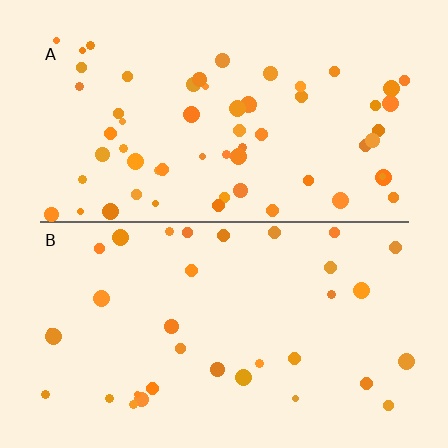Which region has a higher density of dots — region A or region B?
A (the top).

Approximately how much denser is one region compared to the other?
Approximately 1.8× — region A over region B.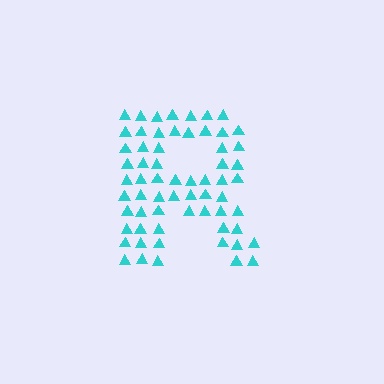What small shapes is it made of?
It is made of small triangles.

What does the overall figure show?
The overall figure shows the letter R.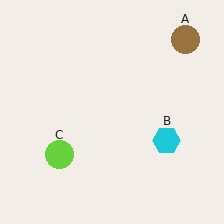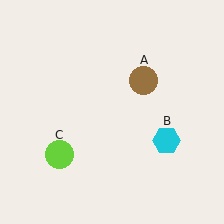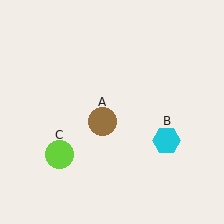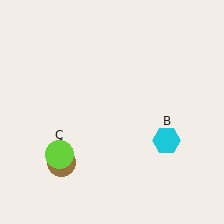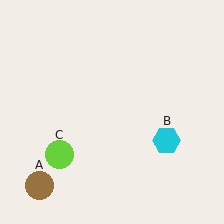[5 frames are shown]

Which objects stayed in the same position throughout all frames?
Cyan hexagon (object B) and lime circle (object C) remained stationary.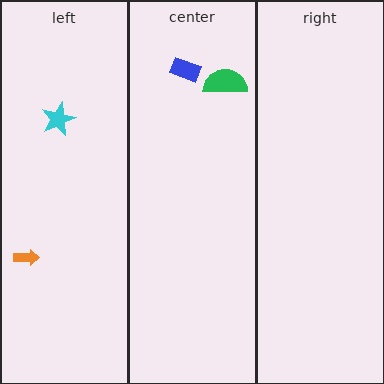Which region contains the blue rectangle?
The center region.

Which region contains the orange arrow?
The left region.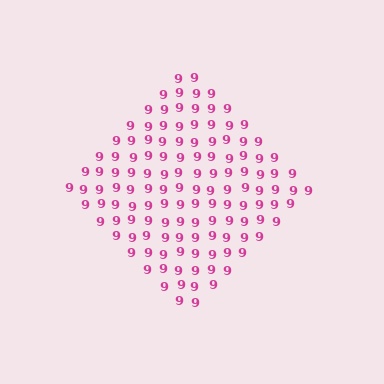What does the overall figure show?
The overall figure shows a diamond.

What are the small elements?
The small elements are digit 9's.